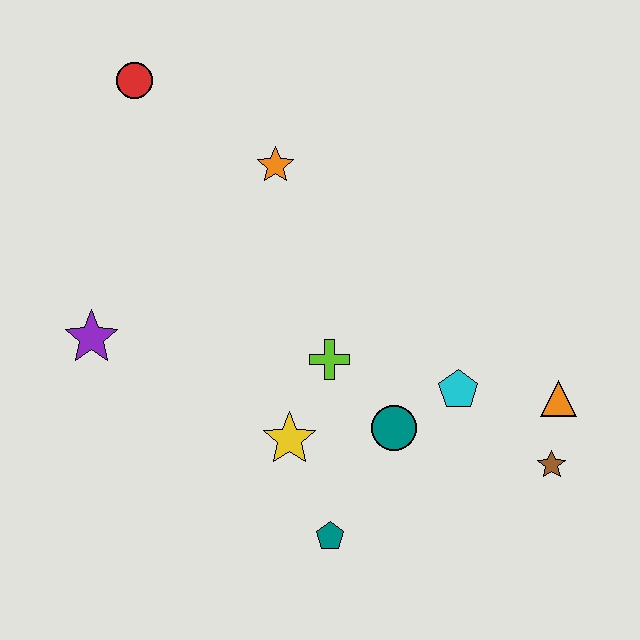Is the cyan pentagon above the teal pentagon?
Yes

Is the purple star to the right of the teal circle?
No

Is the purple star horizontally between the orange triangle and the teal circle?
No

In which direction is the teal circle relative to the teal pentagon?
The teal circle is above the teal pentagon.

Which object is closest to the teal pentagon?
The yellow star is closest to the teal pentagon.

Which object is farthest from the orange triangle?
The red circle is farthest from the orange triangle.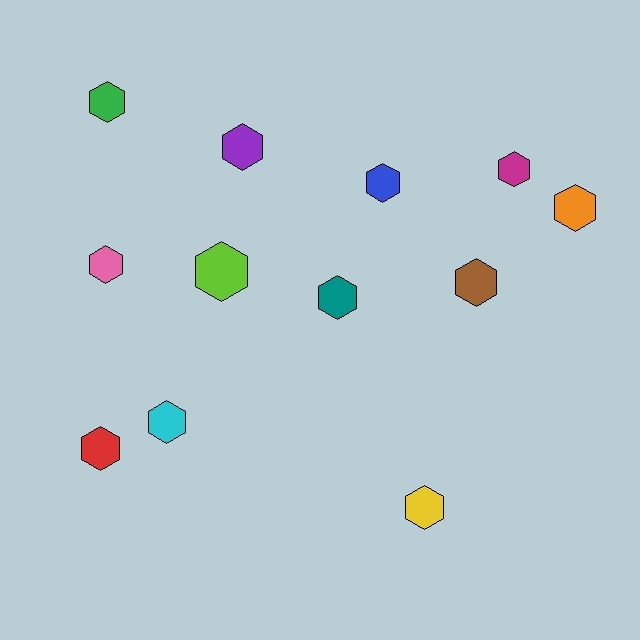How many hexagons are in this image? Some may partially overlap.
There are 12 hexagons.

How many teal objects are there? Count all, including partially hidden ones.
There is 1 teal object.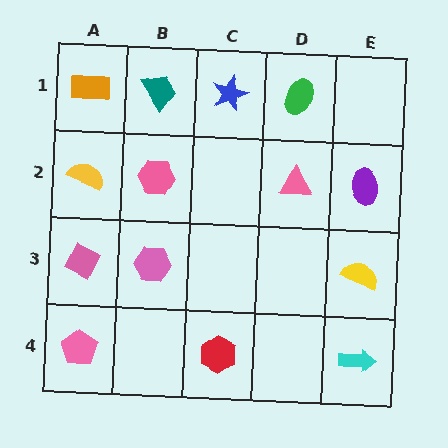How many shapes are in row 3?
3 shapes.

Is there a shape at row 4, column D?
No, that cell is empty.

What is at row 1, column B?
A teal trapezoid.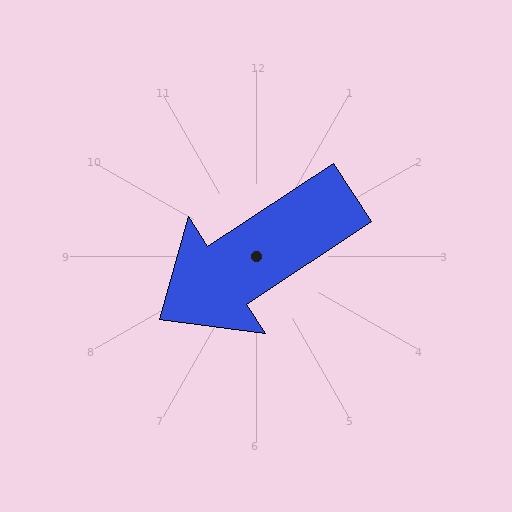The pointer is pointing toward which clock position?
Roughly 8 o'clock.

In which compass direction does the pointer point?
Southwest.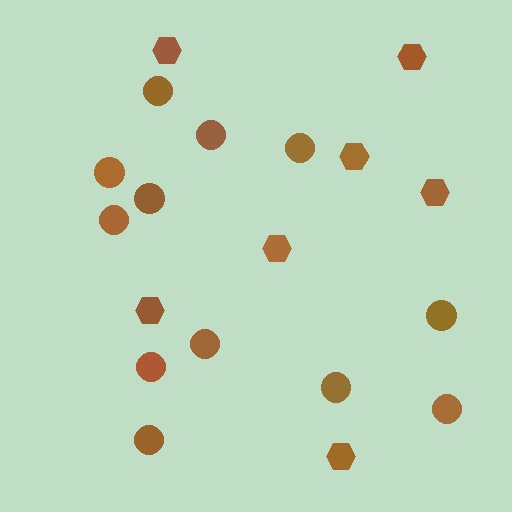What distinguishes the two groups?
There are 2 groups: one group of circles (12) and one group of hexagons (7).